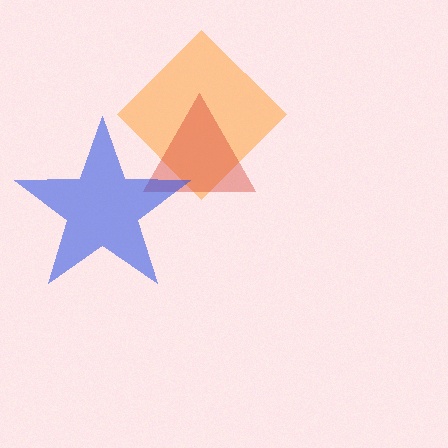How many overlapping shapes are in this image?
There are 3 overlapping shapes in the image.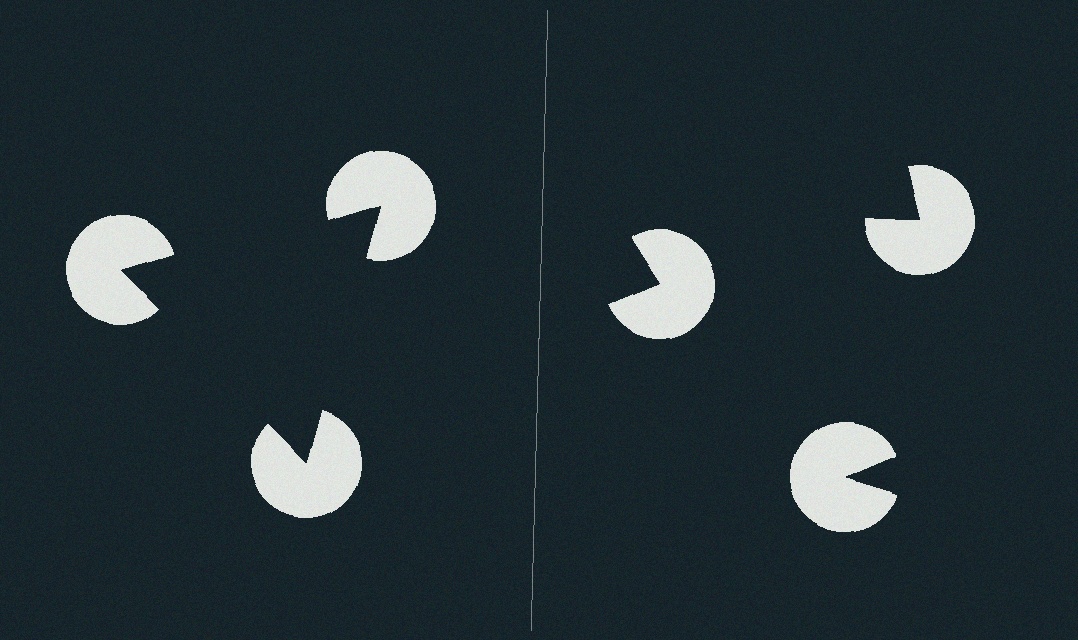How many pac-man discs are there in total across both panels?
6 — 3 on each side.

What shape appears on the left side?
An illusory triangle.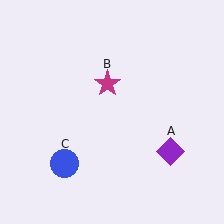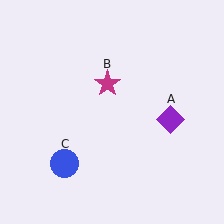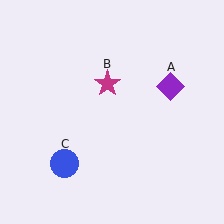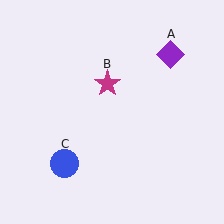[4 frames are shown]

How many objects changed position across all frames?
1 object changed position: purple diamond (object A).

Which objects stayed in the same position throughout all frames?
Magenta star (object B) and blue circle (object C) remained stationary.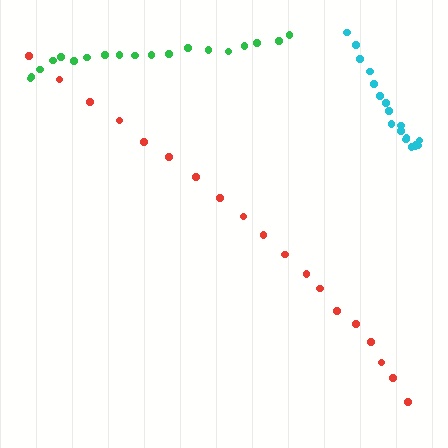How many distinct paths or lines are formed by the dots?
There are 3 distinct paths.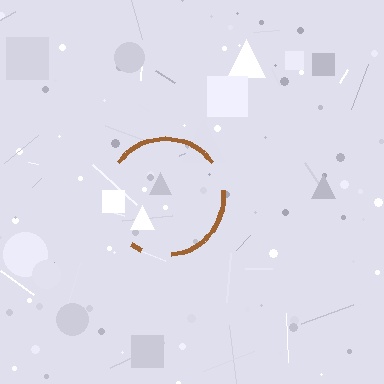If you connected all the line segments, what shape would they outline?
They would outline a circle.